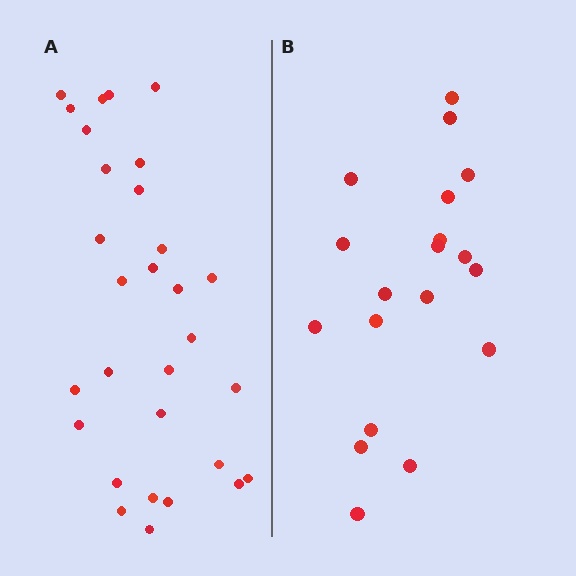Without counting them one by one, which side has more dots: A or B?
Region A (the left region) has more dots.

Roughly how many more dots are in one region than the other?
Region A has roughly 12 or so more dots than region B.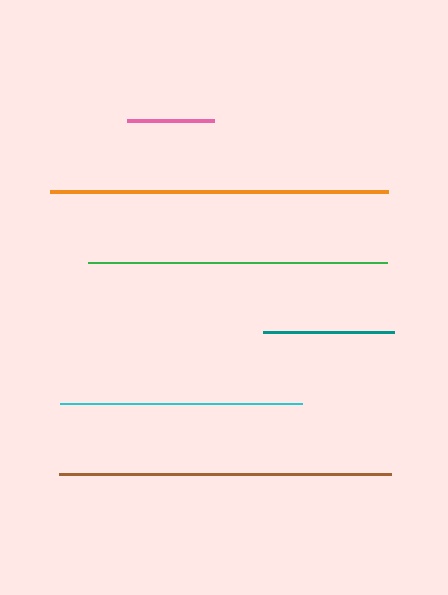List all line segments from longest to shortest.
From longest to shortest: orange, brown, green, cyan, teal, pink.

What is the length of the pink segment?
The pink segment is approximately 88 pixels long.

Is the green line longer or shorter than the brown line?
The brown line is longer than the green line.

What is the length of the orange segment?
The orange segment is approximately 337 pixels long.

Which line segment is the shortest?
The pink line is the shortest at approximately 88 pixels.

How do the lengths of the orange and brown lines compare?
The orange and brown lines are approximately the same length.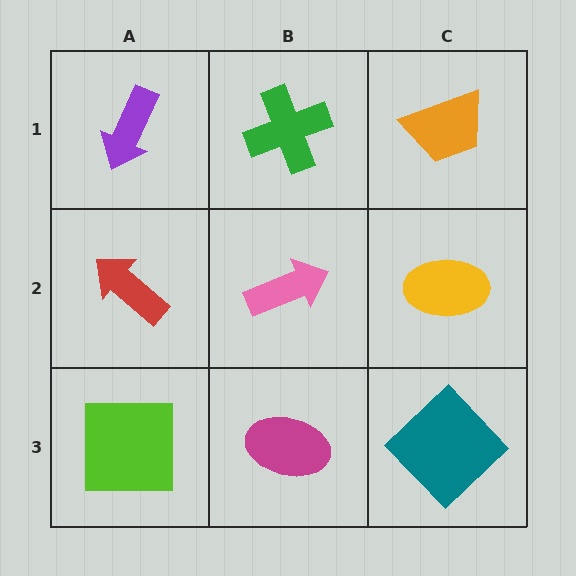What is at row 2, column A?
A red arrow.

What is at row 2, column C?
A yellow ellipse.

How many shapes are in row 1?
3 shapes.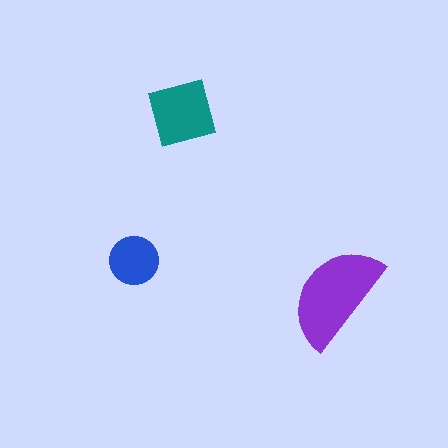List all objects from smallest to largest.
The blue circle, the teal square, the purple semicircle.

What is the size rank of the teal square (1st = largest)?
2nd.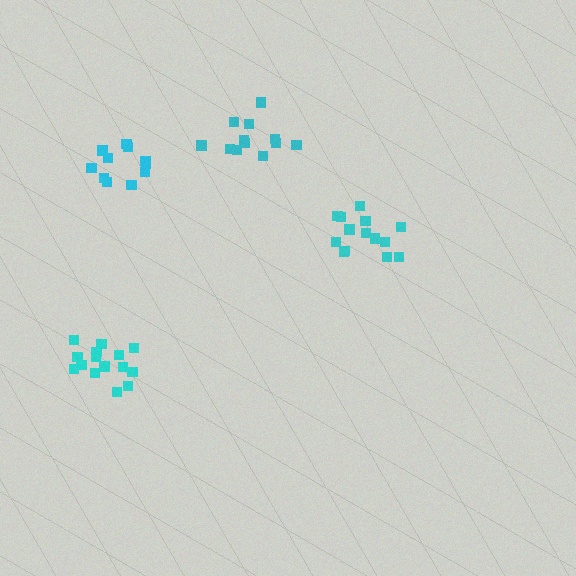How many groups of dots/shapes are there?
There are 4 groups.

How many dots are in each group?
Group 1: 14 dots, Group 2: 15 dots, Group 3: 12 dots, Group 4: 11 dots (52 total).